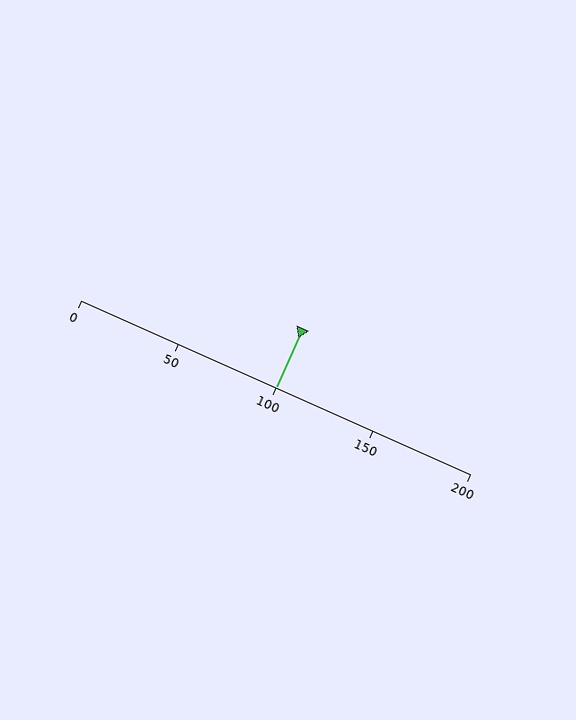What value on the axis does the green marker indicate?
The marker indicates approximately 100.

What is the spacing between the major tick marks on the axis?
The major ticks are spaced 50 apart.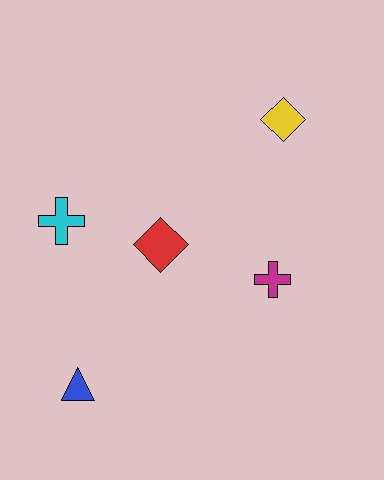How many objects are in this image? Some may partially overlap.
There are 5 objects.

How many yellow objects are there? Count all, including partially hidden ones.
There is 1 yellow object.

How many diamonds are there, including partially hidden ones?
There are 2 diamonds.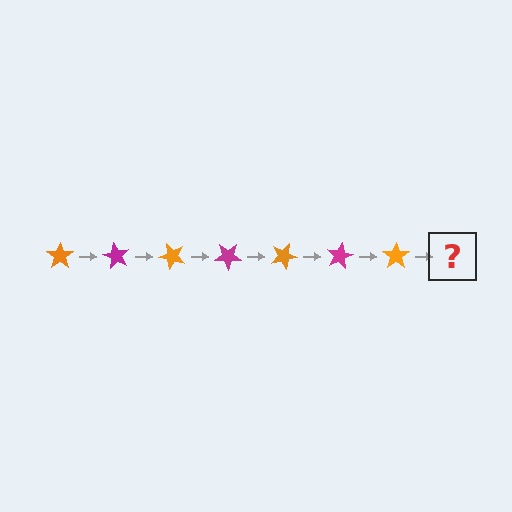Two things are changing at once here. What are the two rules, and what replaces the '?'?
The two rules are that it rotates 60 degrees each step and the color cycles through orange and magenta. The '?' should be a magenta star, rotated 420 degrees from the start.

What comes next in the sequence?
The next element should be a magenta star, rotated 420 degrees from the start.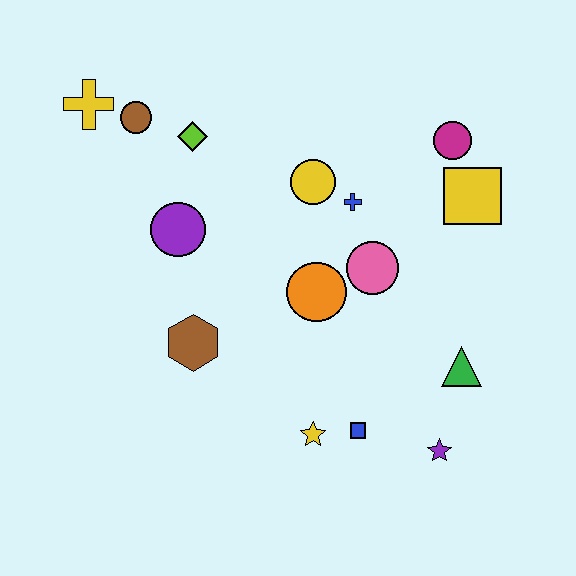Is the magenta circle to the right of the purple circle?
Yes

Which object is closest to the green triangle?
The purple star is closest to the green triangle.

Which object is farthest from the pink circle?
The yellow cross is farthest from the pink circle.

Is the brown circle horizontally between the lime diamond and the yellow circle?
No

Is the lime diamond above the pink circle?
Yes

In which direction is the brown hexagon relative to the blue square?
The brown hexagon is to the left of the blue square.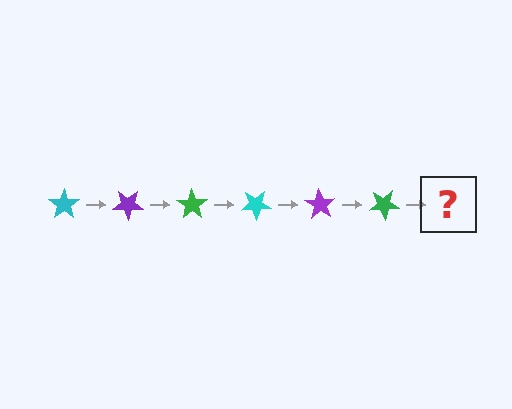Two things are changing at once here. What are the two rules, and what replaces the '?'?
The two rules are that it rotates 35 degrees each step and the color cycles through cyan, purple, and green. The '?' should be a cyan star, rotated 210 degrees from the start.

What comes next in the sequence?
The next element should be a cyan star, rotated 210 degrees from the start.